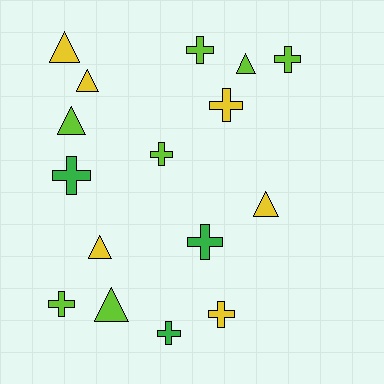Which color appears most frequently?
Lime, with 7 objects.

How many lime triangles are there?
There are 3 lime triangles.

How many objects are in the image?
There are 16 objects.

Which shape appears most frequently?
Cross, with 9 objects.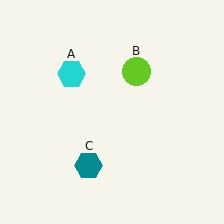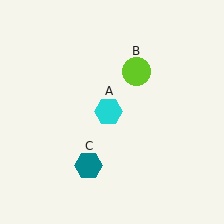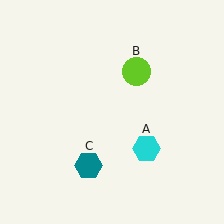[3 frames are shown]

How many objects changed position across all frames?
1 object changed position: cyan hexagon (object A).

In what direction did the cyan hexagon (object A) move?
The cyan hexagon (object A) moved down and to the right.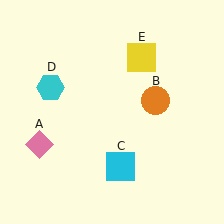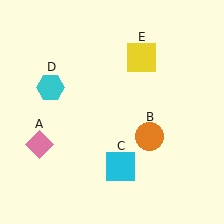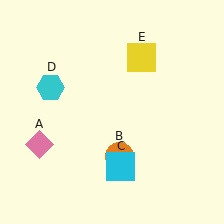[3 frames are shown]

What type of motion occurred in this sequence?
The orange circle (object B) rotated clockwise around the center of the scene.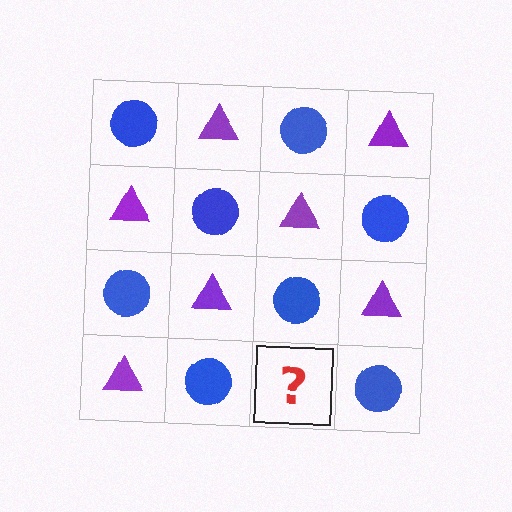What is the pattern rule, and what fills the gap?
The rule is that it alternates blue circle and purple triangle in a checkerboard pattern. The gap should be filled with a purple triangle.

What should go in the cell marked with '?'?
The missing cell should contain a purple triangle.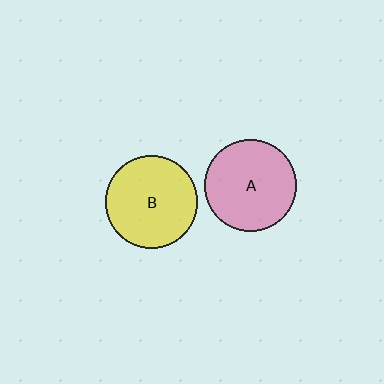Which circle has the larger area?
Circle A (pink).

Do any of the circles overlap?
No, none of the circles overlap.